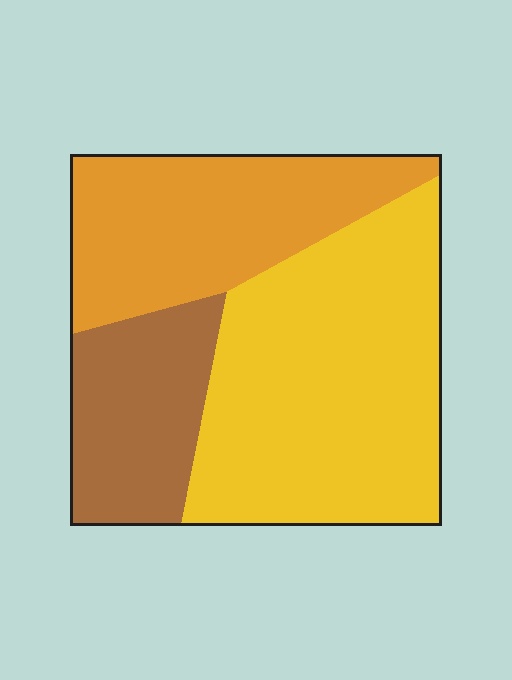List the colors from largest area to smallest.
From largest to smallest: yellow, orange, brown.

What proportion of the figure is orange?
Orange covers 30% of the figure.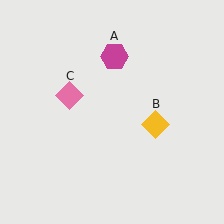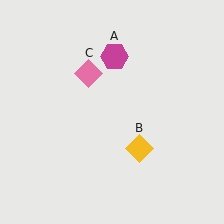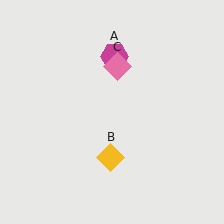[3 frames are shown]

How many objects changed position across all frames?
2 objects changed position: yellow diamond (object B), pink diamond (object C).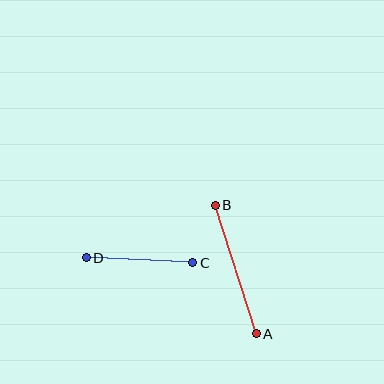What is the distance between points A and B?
The distance is approximately 135 pixels.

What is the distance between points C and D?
The distance is approximately 106 pixels.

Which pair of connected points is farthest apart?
Points A and B are farthest apart.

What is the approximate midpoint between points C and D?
The midpoint is at approximately (139, 260) pixels.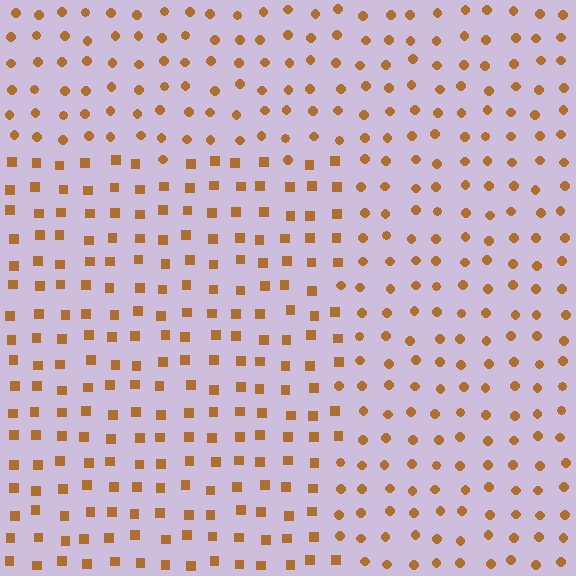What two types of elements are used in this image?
The image uses squares inside the rectangle region and circles outside it.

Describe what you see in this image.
The image is filled with small brown elements arranged in a uniform grid. A rectangle-shaped region contains squares, while the surrounding area contains circles. The boundary is defined purely by the change in element shape.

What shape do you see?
I see a rectangle.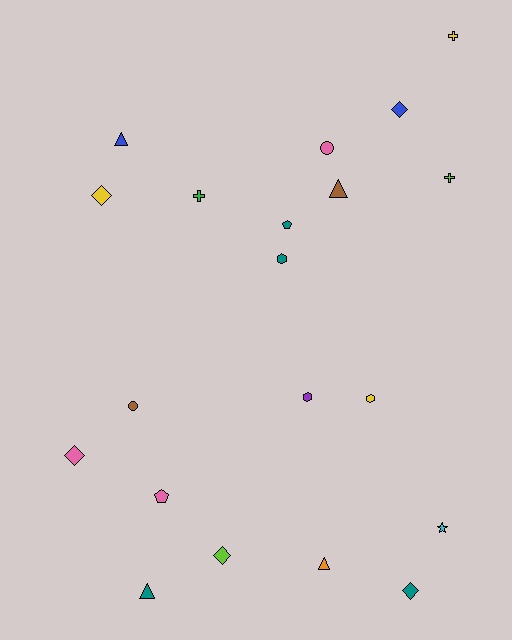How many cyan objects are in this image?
There is 1 cyan object.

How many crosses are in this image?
There are 3 crosses.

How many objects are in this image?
There are 20 objects.